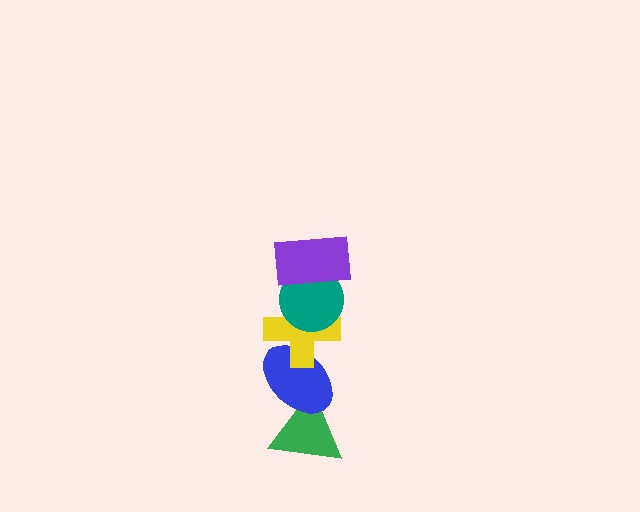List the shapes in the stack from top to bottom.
From top to bottom: the purple rectangle, the teal circle, the yellow cross, the blue ellipse, the green triangle.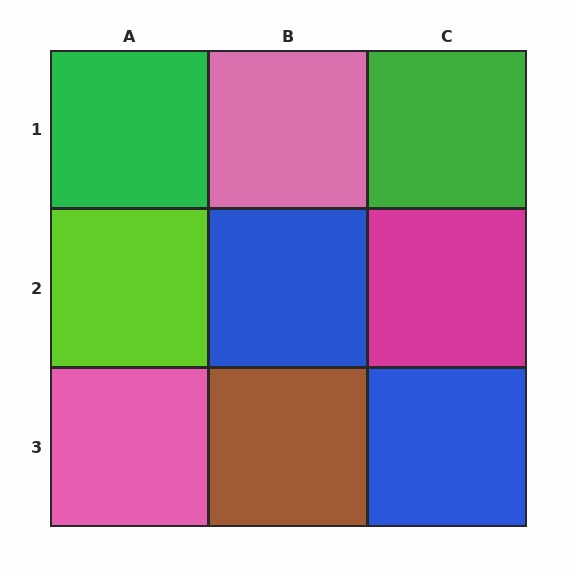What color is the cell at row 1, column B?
Pink.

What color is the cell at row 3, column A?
Pink.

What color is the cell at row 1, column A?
Green.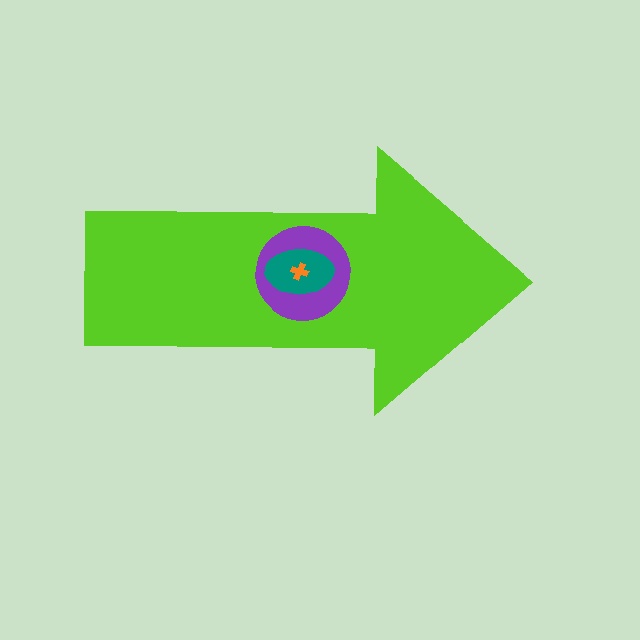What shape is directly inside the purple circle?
The teal ellipse.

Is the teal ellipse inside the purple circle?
Yes.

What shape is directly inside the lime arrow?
The purple circle.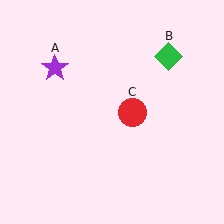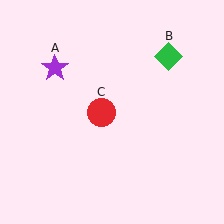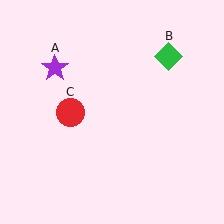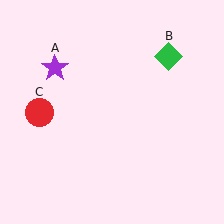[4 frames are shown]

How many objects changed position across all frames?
1 object changed position: red circle (object C).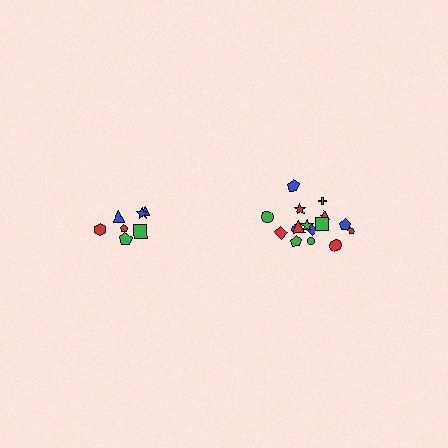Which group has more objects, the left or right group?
The right group.